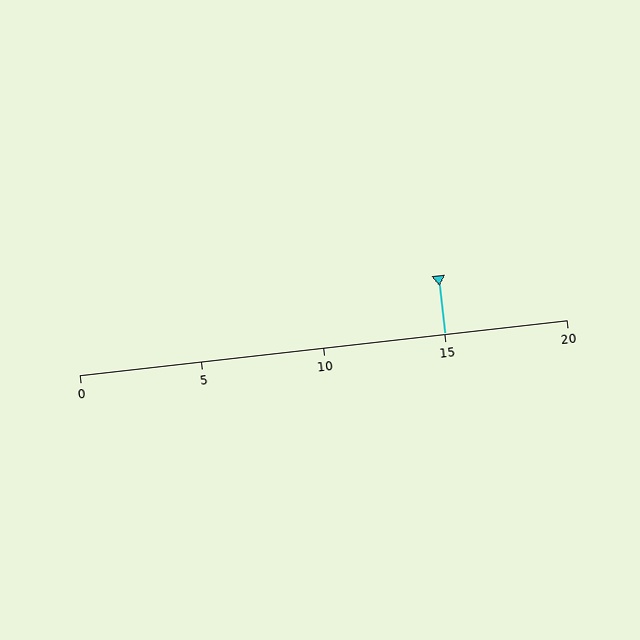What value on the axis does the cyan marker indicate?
The marker indicates approximately 15.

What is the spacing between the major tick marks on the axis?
The major ticks are spaced 5 apart.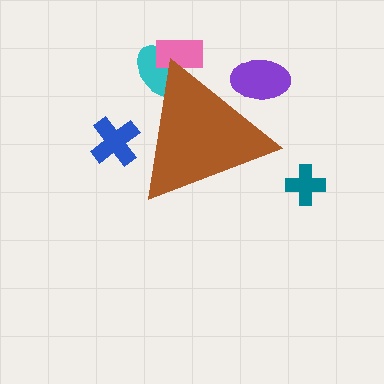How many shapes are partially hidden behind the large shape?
4 shapes are partially hidden.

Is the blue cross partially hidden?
Yes, the blue cross is partially hidden behind the brown triangle.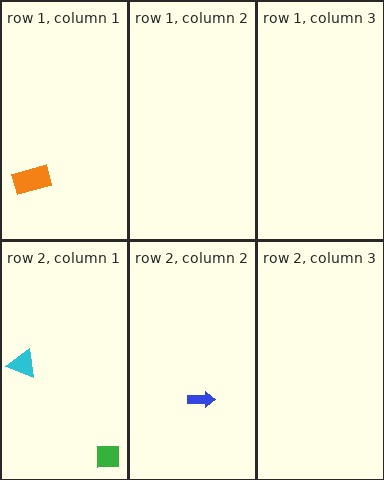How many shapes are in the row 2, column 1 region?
2.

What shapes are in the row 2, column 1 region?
The green square, the cyan triangle.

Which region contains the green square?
The row 2, column 1 region.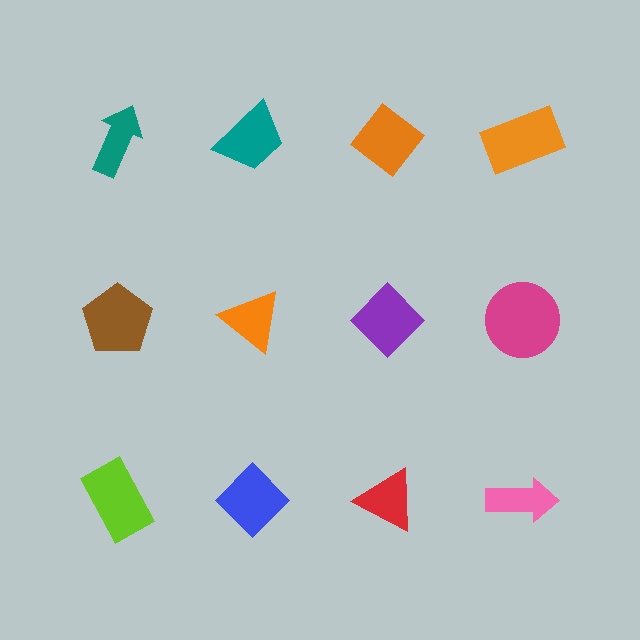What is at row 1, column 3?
An orange diamond.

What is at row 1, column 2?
A teal trapezoid.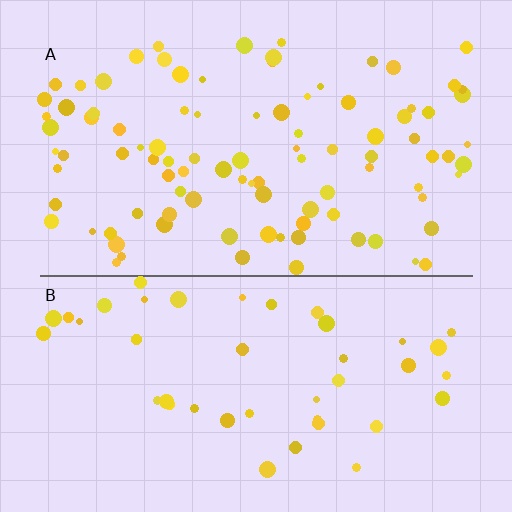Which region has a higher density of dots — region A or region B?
A (the top).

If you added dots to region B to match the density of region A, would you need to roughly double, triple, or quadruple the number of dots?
Approximately double.